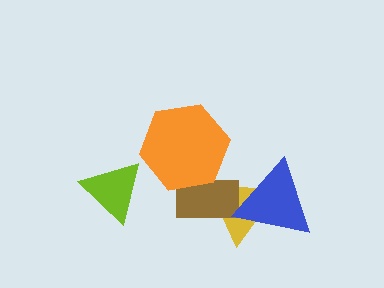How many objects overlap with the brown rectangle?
3 objects overlap with the brown rectangle.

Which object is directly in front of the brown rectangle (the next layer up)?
The orange hexagon is directly in front of the brown rectangle.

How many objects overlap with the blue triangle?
2 objects overlap with the blue triangle.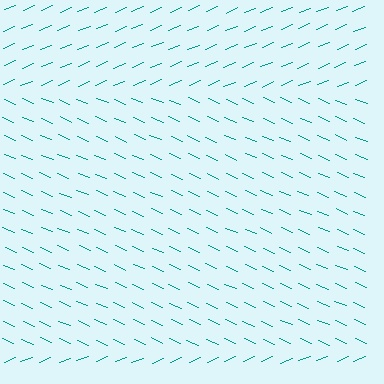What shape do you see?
I see a rectangle.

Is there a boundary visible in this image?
Yes, there is a texture boundary formed by a change in line orientation.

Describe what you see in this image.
The image is filled with small teal line segments. A rectangle region in the image has lines oriented differently from the surrounding lines, creating a visible texture boundary.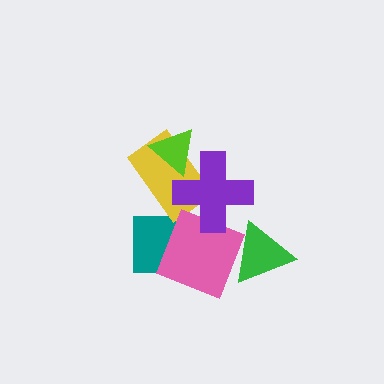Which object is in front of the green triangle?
The pink diamond is in front of the green triangle.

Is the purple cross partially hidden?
No, no other shape covers it.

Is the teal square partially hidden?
Yes, it is partially covered by another shape.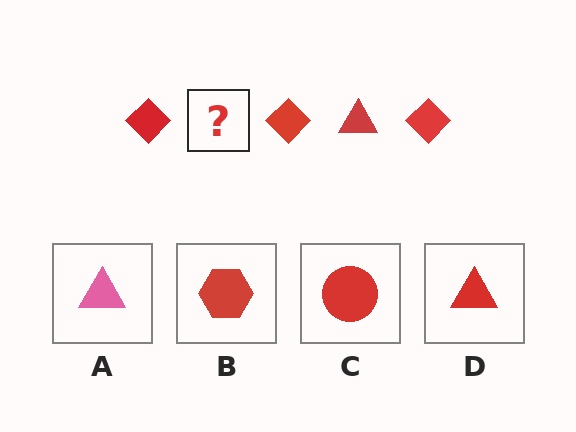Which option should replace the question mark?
Option D.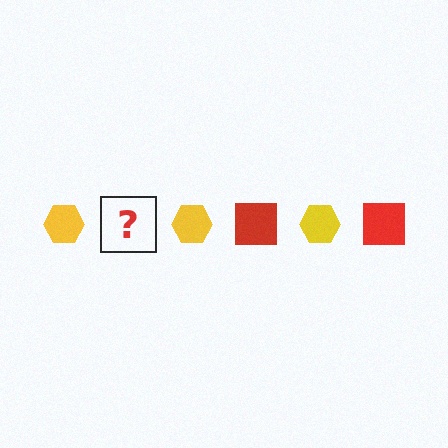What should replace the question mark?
The question mark should be replaced with a red square.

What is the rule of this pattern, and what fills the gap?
The rule is that the pattern alternates between yellow hexagon and red square. The gap should be filled with a red square.